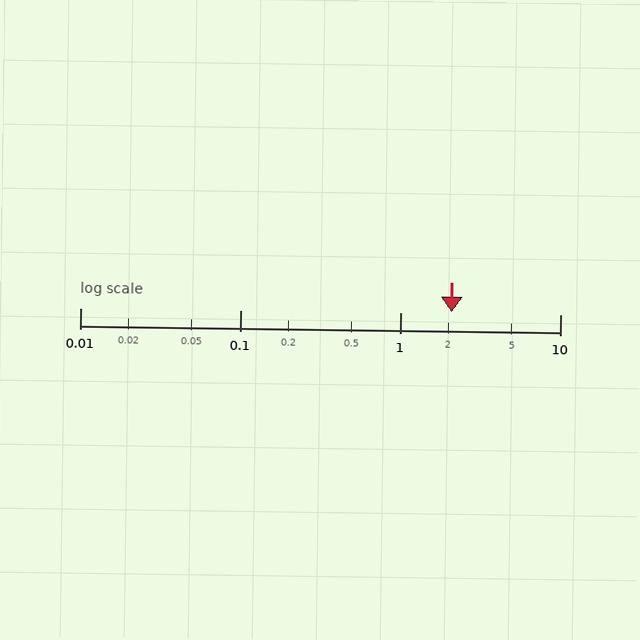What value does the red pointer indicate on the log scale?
The pointer indicates approximately 2.1.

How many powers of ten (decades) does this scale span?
The scale spans 3 decades, from 0.01 to 10.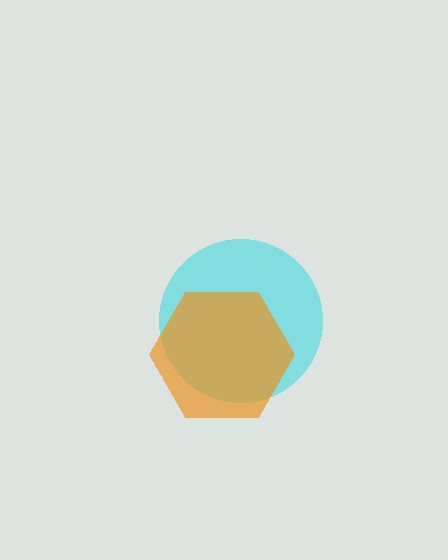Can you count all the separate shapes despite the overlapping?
Yes, there are 2 separate shapes.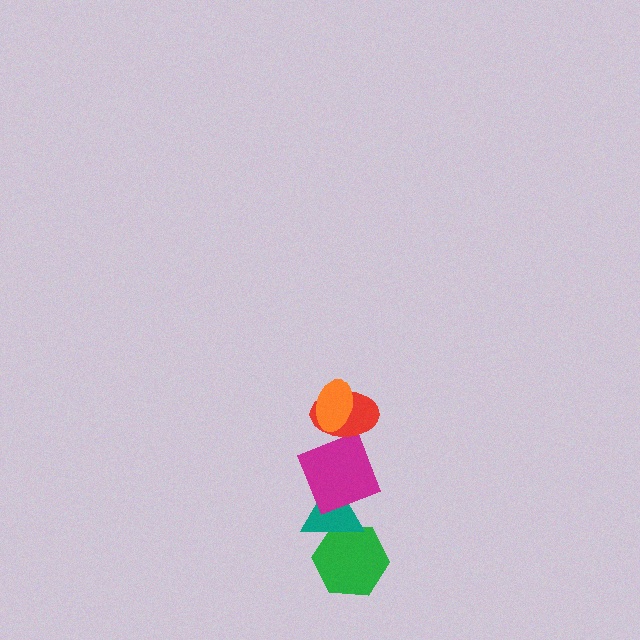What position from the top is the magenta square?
The magenta square is 3rd from the top.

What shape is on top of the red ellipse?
The orange ellipse is on top of the red ellipse.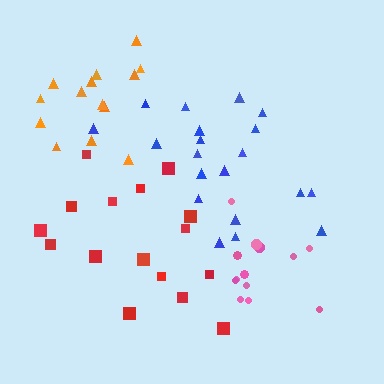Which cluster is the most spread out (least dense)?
Red.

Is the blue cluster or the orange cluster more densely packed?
Orange.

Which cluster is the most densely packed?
Orange.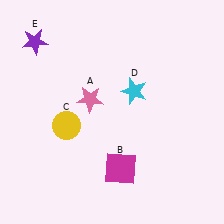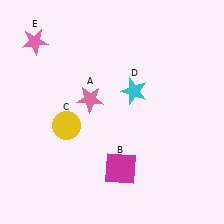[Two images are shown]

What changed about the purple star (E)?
In Image 1, E is purple. In Image 2, it changed to pink.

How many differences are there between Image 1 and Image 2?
There is 1 difference between the two images.